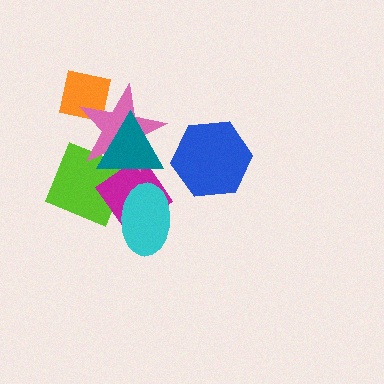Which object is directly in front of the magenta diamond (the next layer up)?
The pink star is directly in front of the magenta diamond.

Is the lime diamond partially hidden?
Yes, it is partially covered by another shape.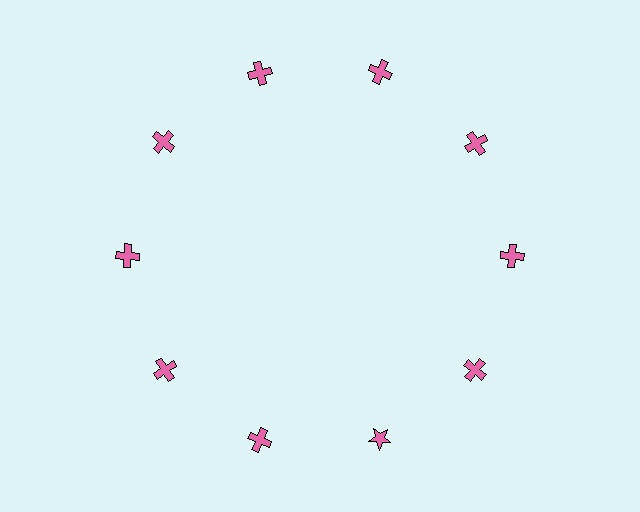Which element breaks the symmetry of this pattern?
The pink star at roughly the 5 o'clock position breaks the symmetry. All other shapes are pink crosses.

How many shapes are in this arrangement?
There are 10 shapes arranged in a ring pattern.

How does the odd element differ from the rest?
It has a different shape: star instead of cross.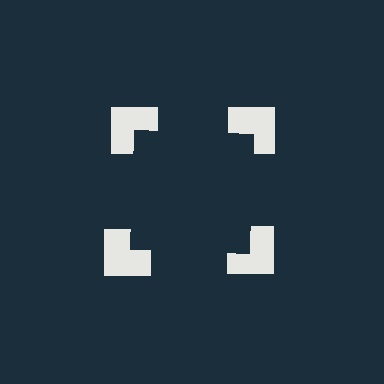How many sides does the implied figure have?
4 sides.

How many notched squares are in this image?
There are 4 — one at each vertex of the illusory square.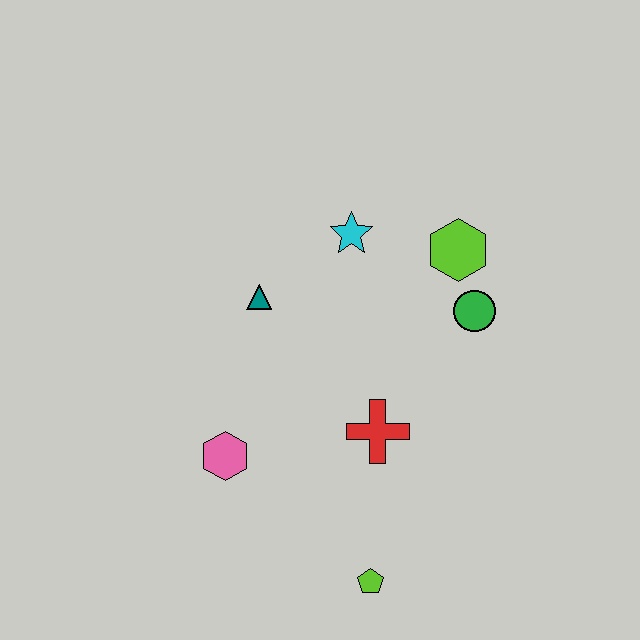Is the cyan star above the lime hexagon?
Yes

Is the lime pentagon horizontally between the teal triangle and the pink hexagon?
No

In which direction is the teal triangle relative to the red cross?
The teal triangle is above the red cross.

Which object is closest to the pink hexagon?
The red cross is closest to the pink hexagon.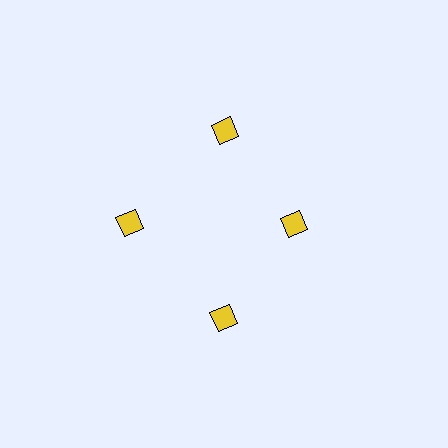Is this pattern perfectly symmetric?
No. The 4 yellow diamonds are arranged in a ring, but one element near the 3 o'clock position is pulled inward toward the center, breaking the 4-fold rotational symmetry.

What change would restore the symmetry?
The symmetry would be restored by moving it outward, back onto the ring so that all 4 diamonds sit at equal angles and equal distance from the center.